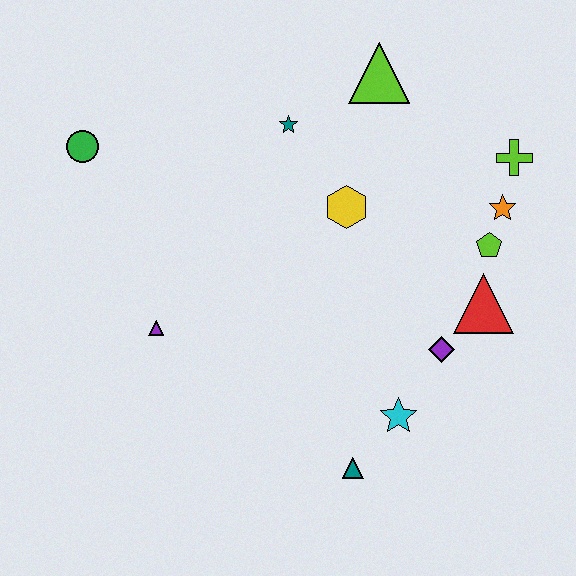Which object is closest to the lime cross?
The orange star is closest to the lime cross.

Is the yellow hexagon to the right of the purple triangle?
Yes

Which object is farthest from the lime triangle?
The teal triangle is farthest from the lime triangle.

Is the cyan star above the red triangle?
No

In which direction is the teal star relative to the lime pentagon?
The teal star is to the left of the lime pentagon.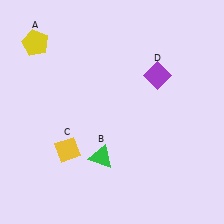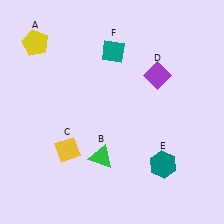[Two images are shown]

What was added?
A teal hexagon (E), a teal diamond (F) were added in Image 2.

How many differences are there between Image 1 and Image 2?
There are 2 differences between the two images.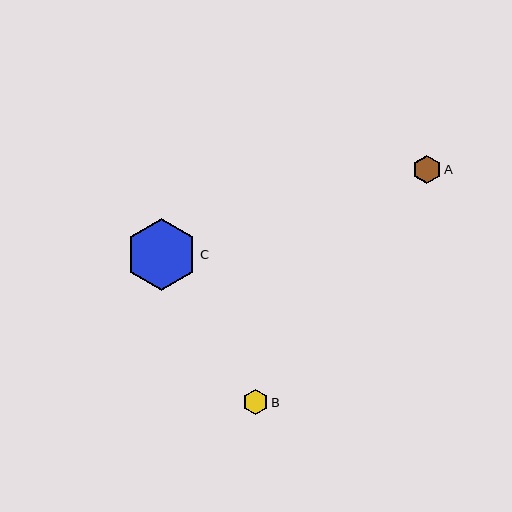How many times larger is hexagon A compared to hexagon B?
Hexagon A is approximately 1.1 times the size of hexagon B.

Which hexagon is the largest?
Hexagon C is the largest with a size of approximately 72 pixels.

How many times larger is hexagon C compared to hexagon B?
Hexagon C is approximately 2.8 times the size of hexagon B.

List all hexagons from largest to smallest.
From largest to smallest: C, A, B.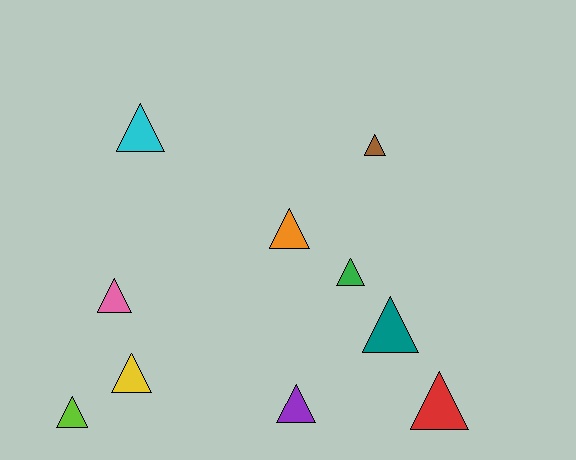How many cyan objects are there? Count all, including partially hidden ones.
There is 1 cyan object.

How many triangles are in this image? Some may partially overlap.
There are 10 triangles.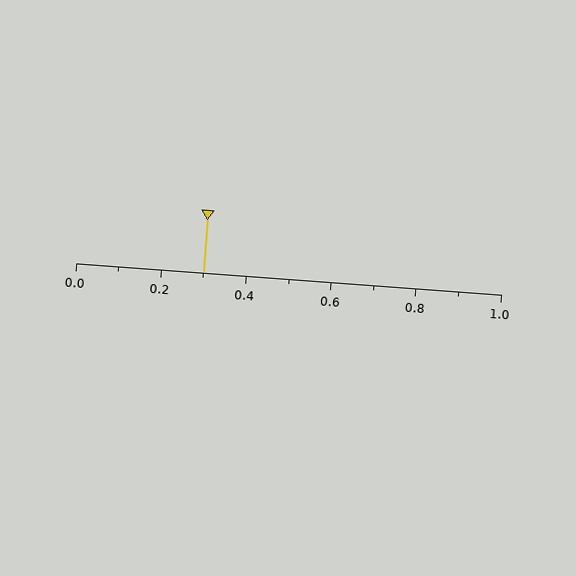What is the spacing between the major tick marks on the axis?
The major ticks are spaced 0.2 apart.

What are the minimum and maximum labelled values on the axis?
The axis runs from 0.0 to 1.0.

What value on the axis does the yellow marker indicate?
The marker indicates approximately 0.3.